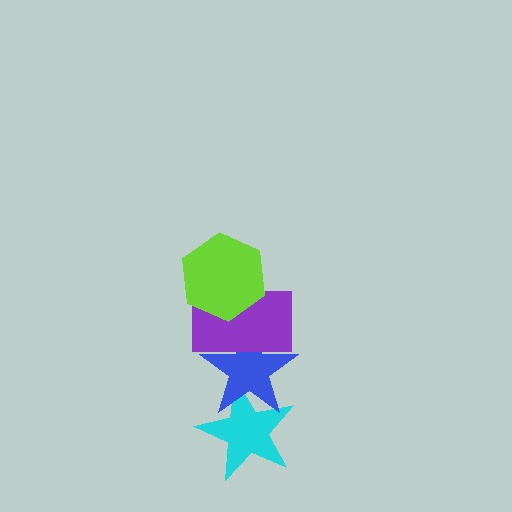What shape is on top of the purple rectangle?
The lime hexagon is on top of the purple rectangle.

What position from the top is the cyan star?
The cyan star is 4th from the top.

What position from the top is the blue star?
The blue star is 3rd from the top.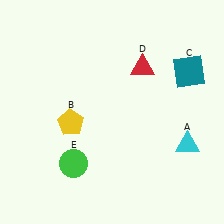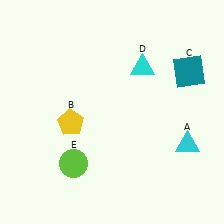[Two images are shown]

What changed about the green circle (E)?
In Image 1, E is green. In Image 2, it changed to lime.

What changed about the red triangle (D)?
In Image 1, D is red. In Image 2, it changed to cyan.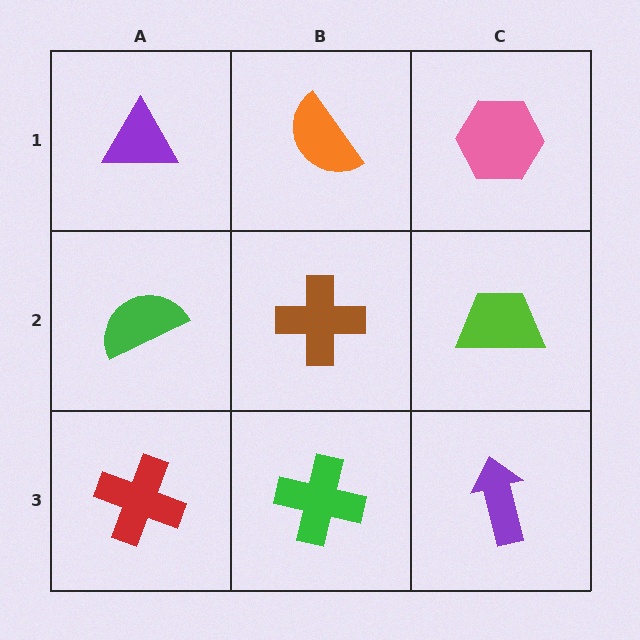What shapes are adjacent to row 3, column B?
A brown cross (row 2, column B), a red cross (row 3, column A), a purple arrow (row 3, column C).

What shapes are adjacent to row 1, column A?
A green semicircle (row 2, column A), an orange semicircle (row 1, column B).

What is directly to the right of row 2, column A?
A brown cross.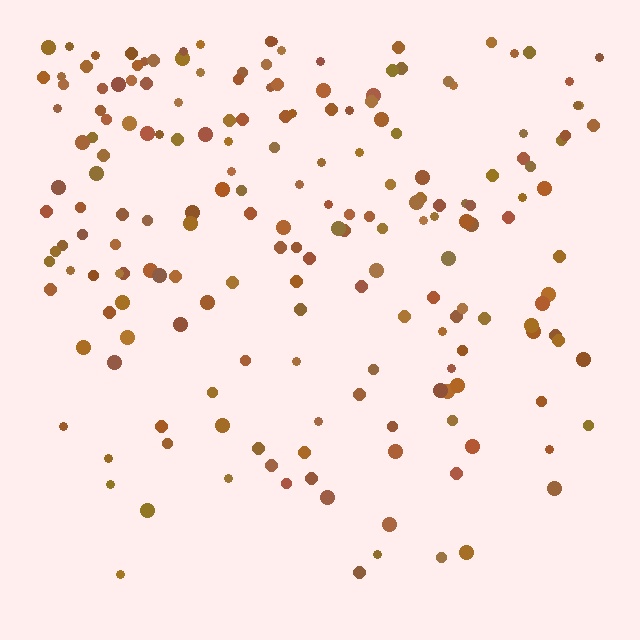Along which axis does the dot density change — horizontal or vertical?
Vertical.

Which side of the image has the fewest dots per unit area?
The bottom.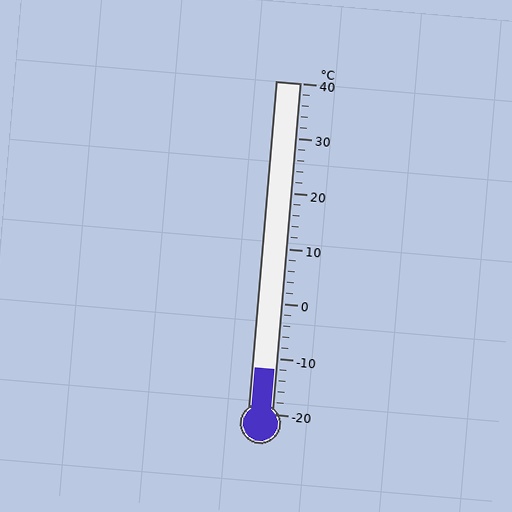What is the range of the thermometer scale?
The thermometer scale ranges from -20°C to 40°C.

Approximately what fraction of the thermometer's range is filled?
The thermometer is filled to approximately 15% of its range.